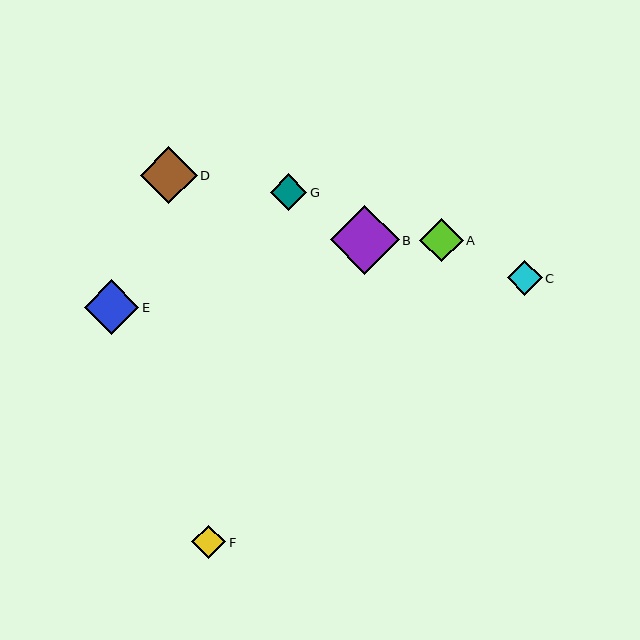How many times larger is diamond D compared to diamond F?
Diamond D is approximately 1.7 times the size of diamond F.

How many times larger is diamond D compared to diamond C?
Diamond D is approximately 1.6 times the size of diamond C.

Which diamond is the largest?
Diamond B is the largest with a size of approximately 69 pixels.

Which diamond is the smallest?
Diamond F is the smallest with a size of approximately 34 pixels.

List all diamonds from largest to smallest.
From largest to smallest: B, D, E, A, G, C, F.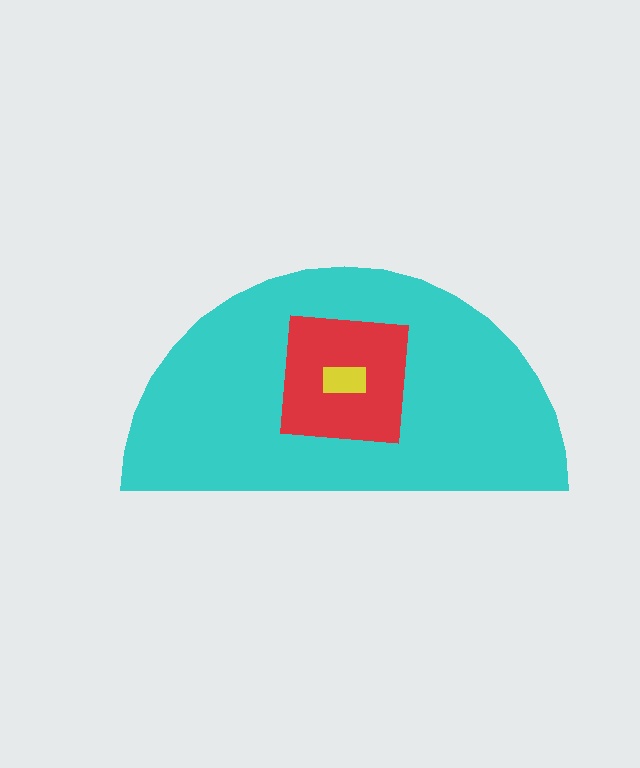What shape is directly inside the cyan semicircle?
The red square.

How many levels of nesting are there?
3.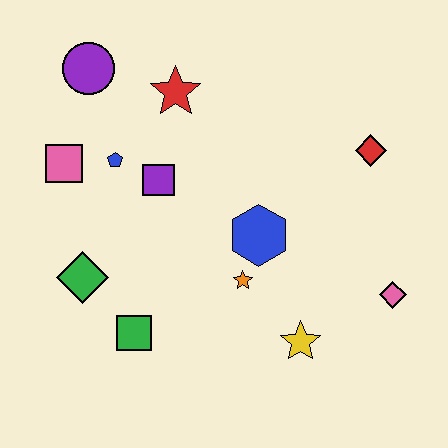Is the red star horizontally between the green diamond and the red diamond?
Yes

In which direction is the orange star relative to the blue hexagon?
The orange star is below the blue hexagon.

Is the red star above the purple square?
Yes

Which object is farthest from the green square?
The red diamond is farthest from the green square.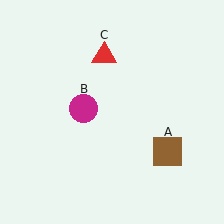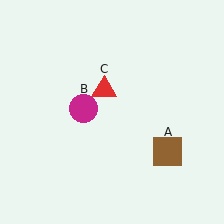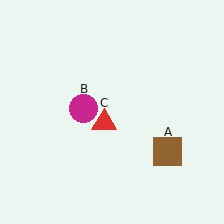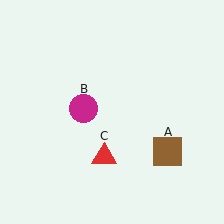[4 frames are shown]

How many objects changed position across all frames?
1 object changed position: red triangle (object C).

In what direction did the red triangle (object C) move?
The red triangle (object C) moved down.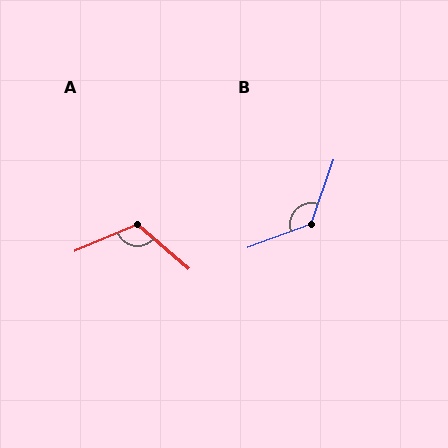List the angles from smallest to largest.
A (116°), B (130°).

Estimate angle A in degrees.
Approximately 116 degrees.